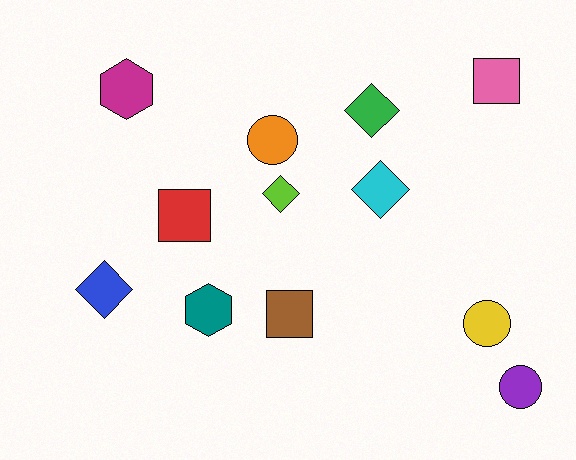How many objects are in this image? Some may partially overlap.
There are 12 objects.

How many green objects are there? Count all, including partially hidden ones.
There is 1 green object.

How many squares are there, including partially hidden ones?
There are 3 squares.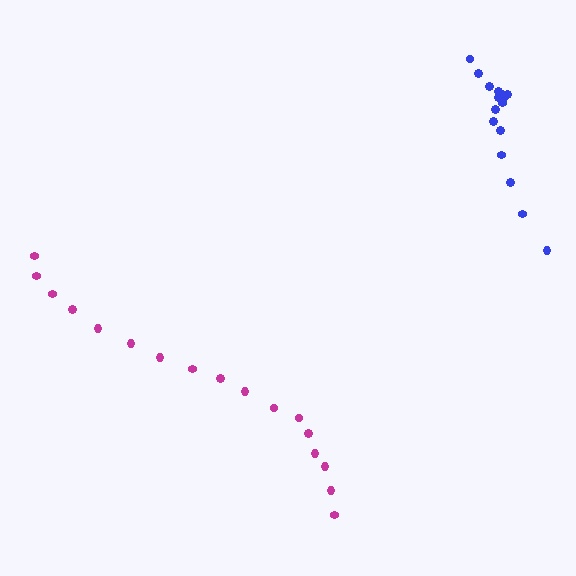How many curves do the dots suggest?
There are 2 distinct paths.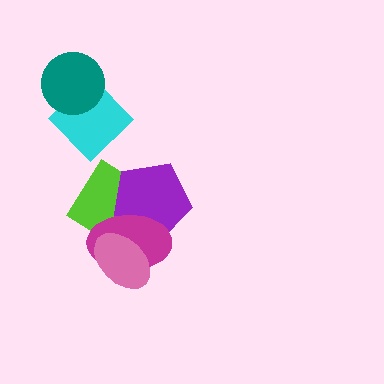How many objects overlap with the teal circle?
1 object overlaps with the teal circle.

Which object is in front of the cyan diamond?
The teal circle is in front of the cyan diamond.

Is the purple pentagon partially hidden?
Yes, it is partially covered by another shape.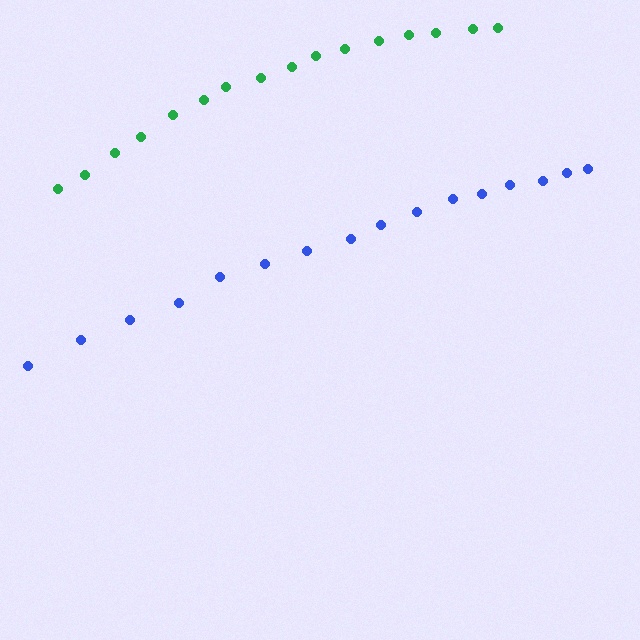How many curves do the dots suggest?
There are 2 distinct paths.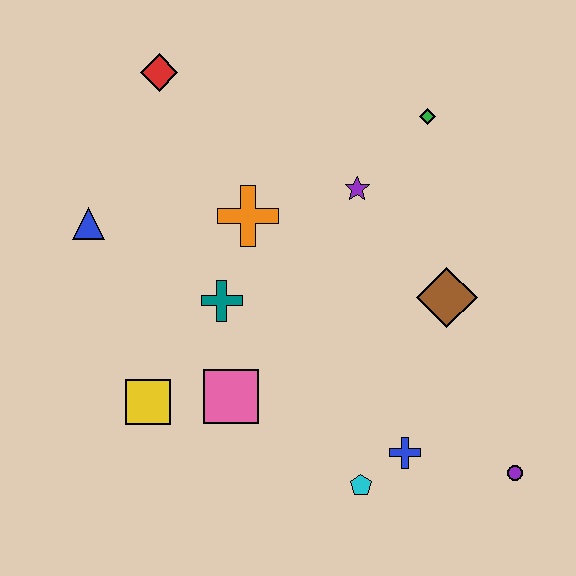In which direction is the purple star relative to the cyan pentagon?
The purple star is above the cyan pentagon.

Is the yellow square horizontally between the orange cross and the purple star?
No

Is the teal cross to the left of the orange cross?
Yes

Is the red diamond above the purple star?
Yes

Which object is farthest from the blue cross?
The red diamond is farthest from the blue cross.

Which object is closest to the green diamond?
The purple star is closest to the green diamond.